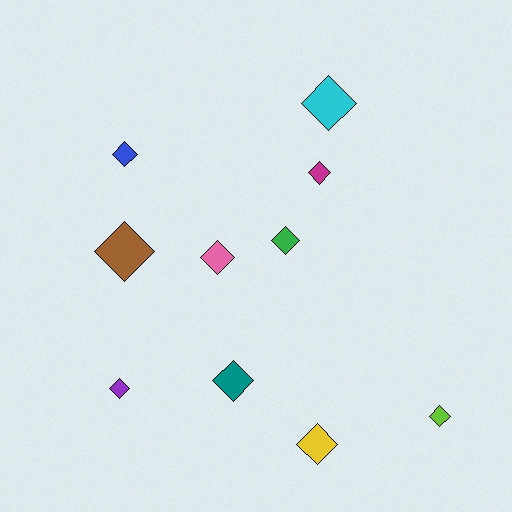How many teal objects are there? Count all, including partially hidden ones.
There is 1 teal object.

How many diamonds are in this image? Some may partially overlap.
There are 10 diamonds.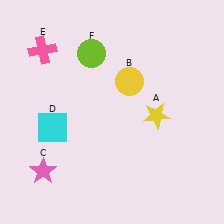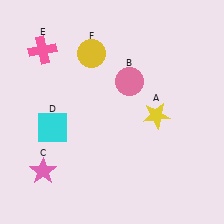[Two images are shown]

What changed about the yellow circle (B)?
In Image 1, B is yellow. In Image 2, it changed to pink.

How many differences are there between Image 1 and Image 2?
There are 2 differences between the two images.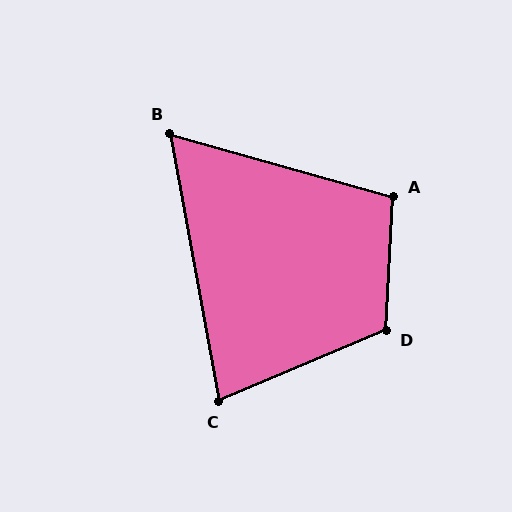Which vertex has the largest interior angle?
D, at approximately 116 degrees.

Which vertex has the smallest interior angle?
B, at approximately 64 degrees.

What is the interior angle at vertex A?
Approximately 103 degrees (obtuse).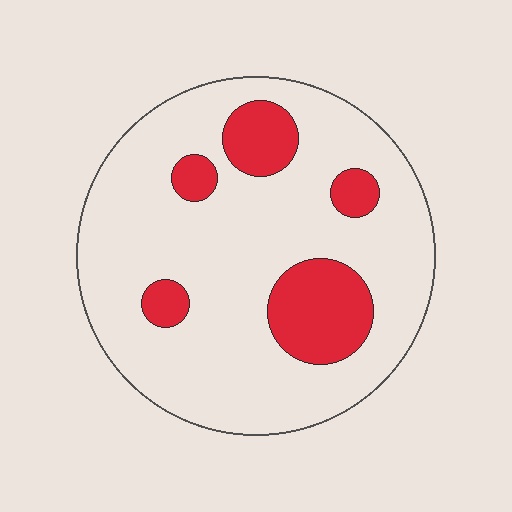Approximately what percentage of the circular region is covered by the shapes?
Approximately 20%.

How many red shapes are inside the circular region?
5.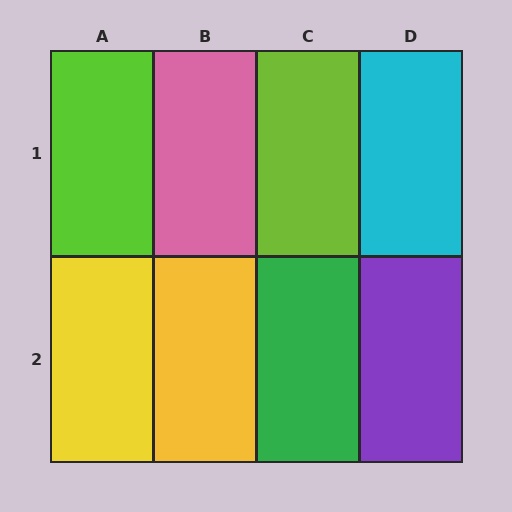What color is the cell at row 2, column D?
Purple.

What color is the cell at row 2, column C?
Green.